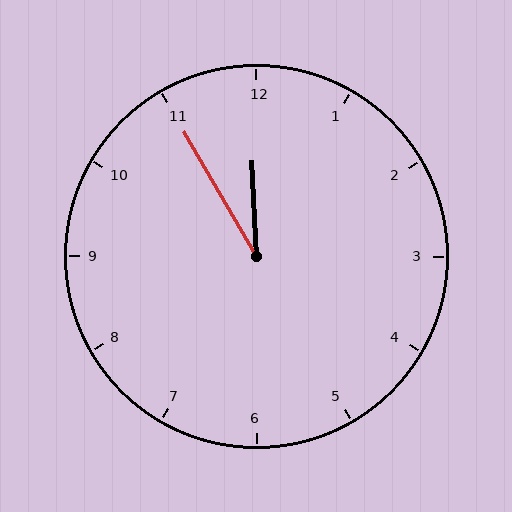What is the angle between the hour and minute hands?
Approximately 28 degrees.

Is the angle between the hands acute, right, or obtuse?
It is acute.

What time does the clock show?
11:55.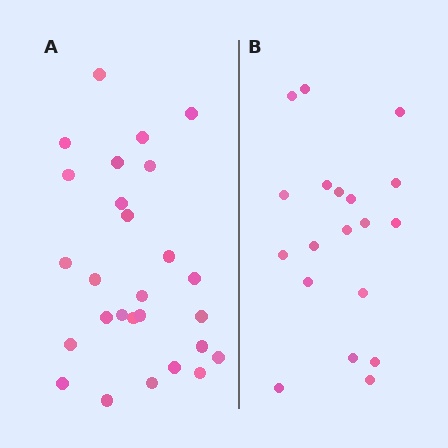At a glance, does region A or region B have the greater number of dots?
Region A (the left region) has more dots.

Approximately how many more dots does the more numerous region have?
Region A has roughly 8 or so more dots than region B.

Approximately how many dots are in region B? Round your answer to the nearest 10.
About 20 dots. (The exact count is 19, which rounds to 20.)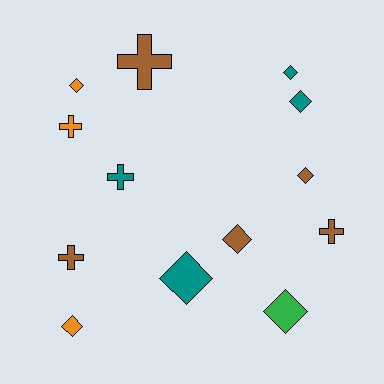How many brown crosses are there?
There are 3 brown crosses.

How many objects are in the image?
There are 13 objects.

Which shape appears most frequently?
Diamond, with 8 objects.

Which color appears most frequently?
Brown, with 5 objects.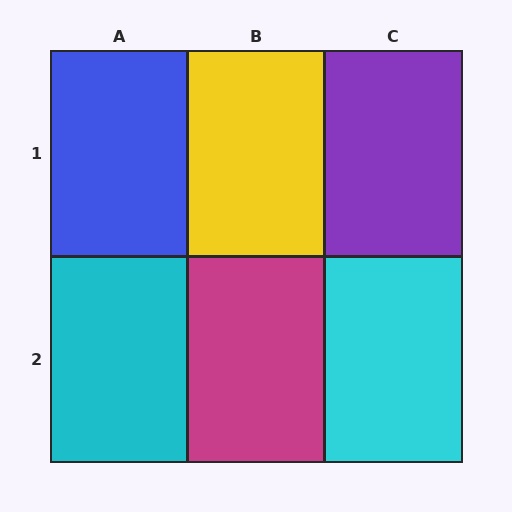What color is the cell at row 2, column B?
Magenta.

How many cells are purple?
1 cell is purple.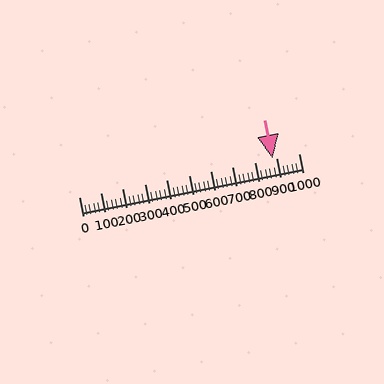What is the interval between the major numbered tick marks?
The major tick marks are spaced 100 units apart.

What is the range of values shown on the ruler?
The ruler shows values from 0 to 1000.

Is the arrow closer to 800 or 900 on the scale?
The arrow is closer to 900.